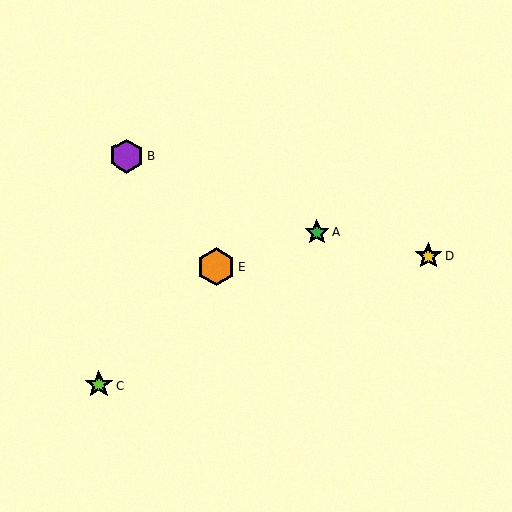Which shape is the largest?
The orange hexagon (labeled E) is the largest.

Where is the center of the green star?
The center of the green star is at (317, 233).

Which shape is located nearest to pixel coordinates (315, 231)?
The green star (labeled A) at (317, 233) is nearest to that location.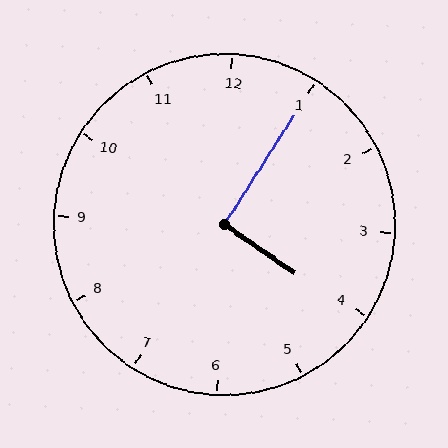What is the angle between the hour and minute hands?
Approximately 92 degrees.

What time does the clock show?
4:05.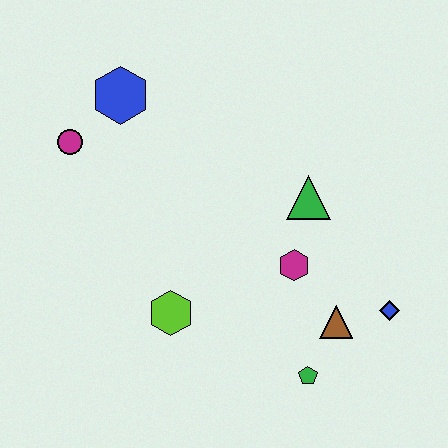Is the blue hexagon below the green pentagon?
No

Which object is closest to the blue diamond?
The brown triangle is closest to the blue diamond.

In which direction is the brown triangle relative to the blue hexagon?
The brown triangle is below the blue hexagon.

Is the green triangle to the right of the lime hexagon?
Yes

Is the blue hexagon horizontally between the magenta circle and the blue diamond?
Yes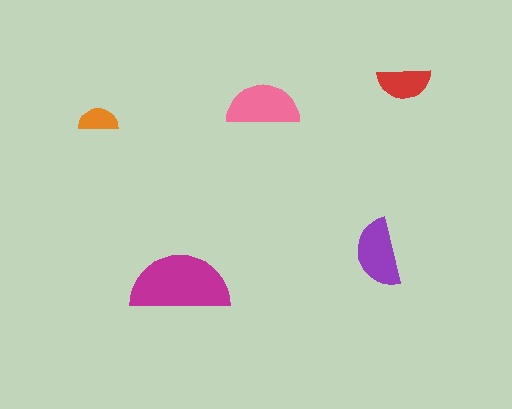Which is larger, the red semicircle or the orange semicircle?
The red one.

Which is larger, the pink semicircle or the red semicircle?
The pink one.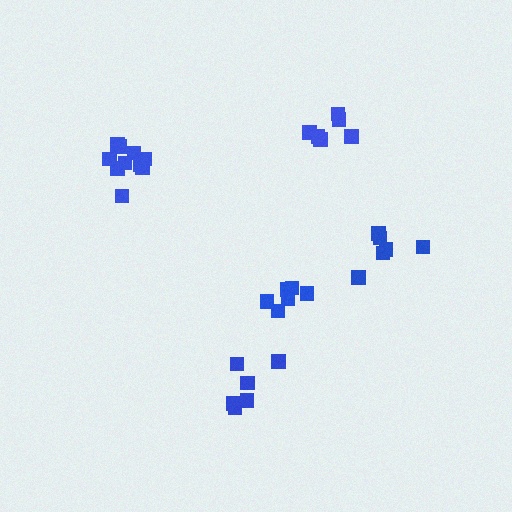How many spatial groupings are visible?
There are 5 spatial groupings.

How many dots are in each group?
Group 1: 10 dots, Group 2: 6 dots, Group 3: 6 dots, Group 4: 6 dots, Group 5: 6 dots (34 total).